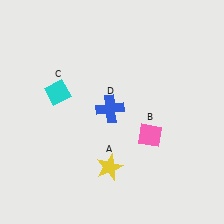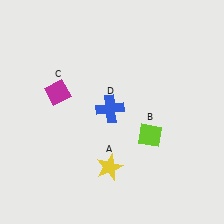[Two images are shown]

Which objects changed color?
B changed from pink to lime. C changed from cyan to magenta.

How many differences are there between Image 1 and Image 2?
There are 2 differences between the two images.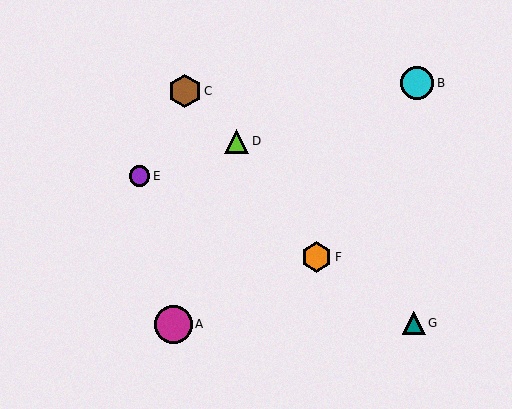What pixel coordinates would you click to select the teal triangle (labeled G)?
Click at (414, 323) to select the teal triangle G.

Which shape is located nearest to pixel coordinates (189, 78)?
The brown hexagon (labeled C) at (185, 91) is nearest to that location.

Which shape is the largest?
The magenta circle (labeled A) is the largest.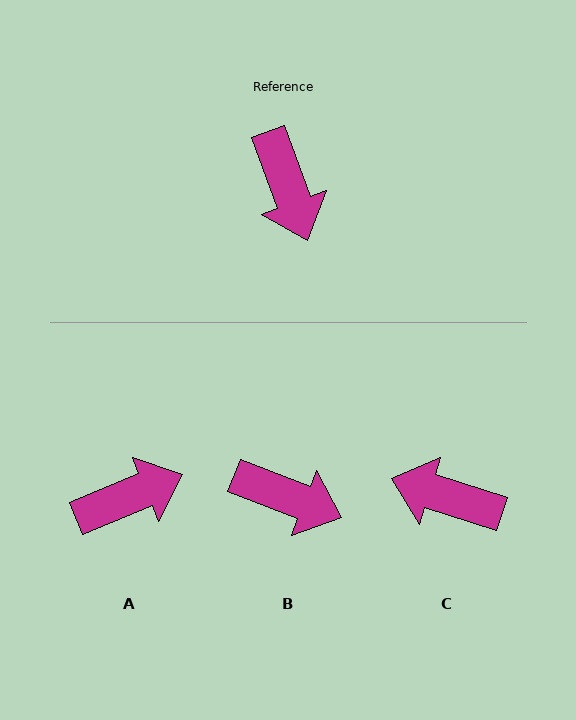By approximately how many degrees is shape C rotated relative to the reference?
Approximately 128 degrees clockwise.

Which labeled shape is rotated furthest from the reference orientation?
C, about 128 degrees away.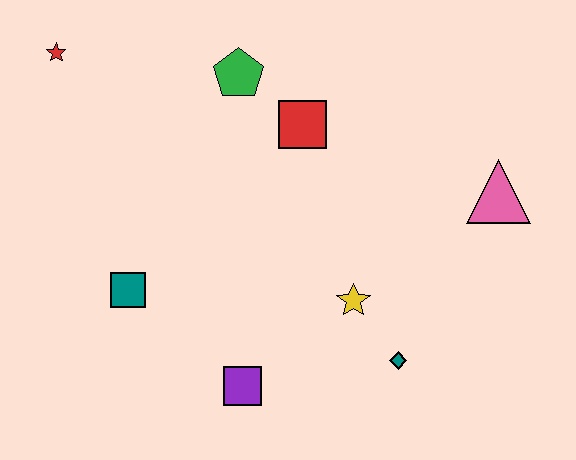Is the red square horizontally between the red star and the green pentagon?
No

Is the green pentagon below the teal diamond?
No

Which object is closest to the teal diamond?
The yellow star is closest to the teal diamond.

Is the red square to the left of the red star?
No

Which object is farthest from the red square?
The purple square is farthest from the red square.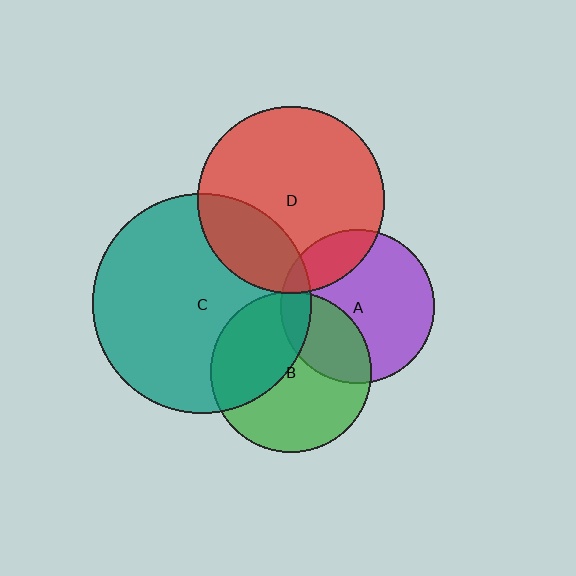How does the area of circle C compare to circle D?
Approximately 1.4 times.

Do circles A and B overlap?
Yes.